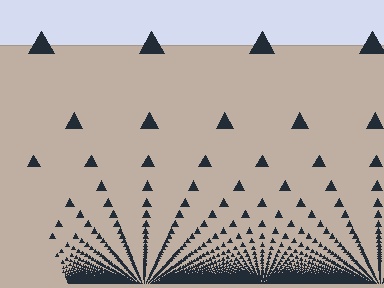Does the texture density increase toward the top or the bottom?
Density increases toward the bottom.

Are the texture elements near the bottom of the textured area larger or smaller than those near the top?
Smaller. The gradient is inverted — elements near the bottom are smaller and denser.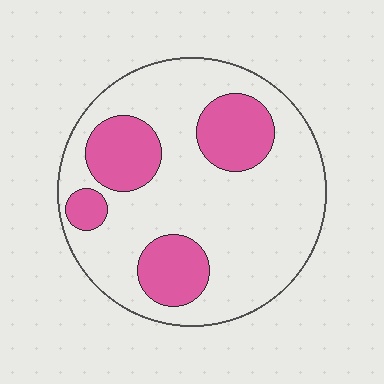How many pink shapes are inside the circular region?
4.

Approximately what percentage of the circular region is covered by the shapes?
Approximately 25%.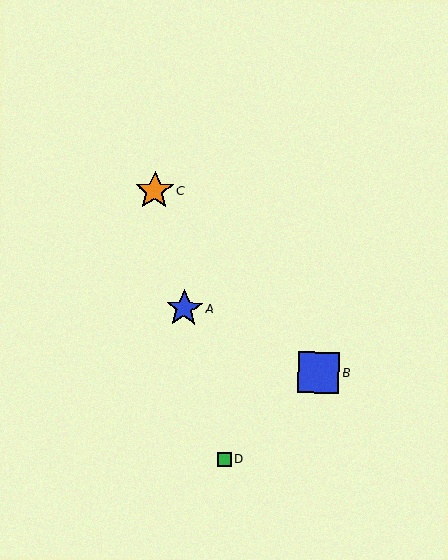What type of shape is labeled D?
Shape D is a green square.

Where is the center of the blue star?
The center of the blue star is at (184, 309).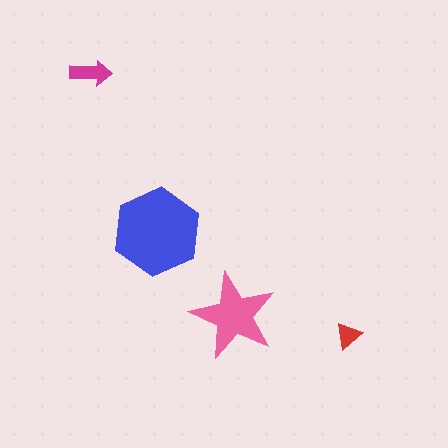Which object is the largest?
The blue hexagon.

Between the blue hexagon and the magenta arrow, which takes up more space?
The blue hexagon.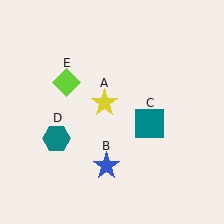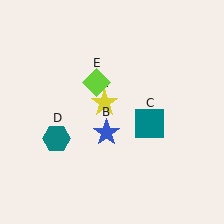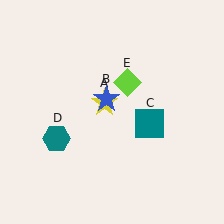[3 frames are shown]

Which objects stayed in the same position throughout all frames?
Yellow star (object A) and teal square (object C) and teal hexagon (object D) remained stationary.